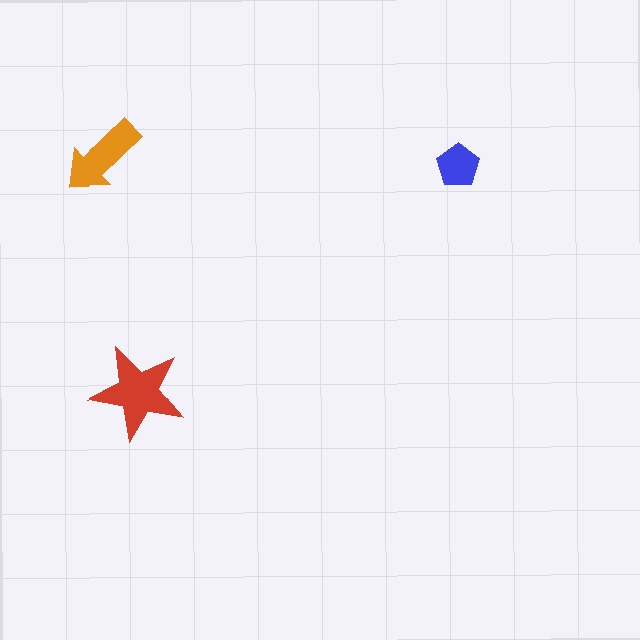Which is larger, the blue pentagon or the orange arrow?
The orange arrow.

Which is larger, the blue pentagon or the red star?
The red star.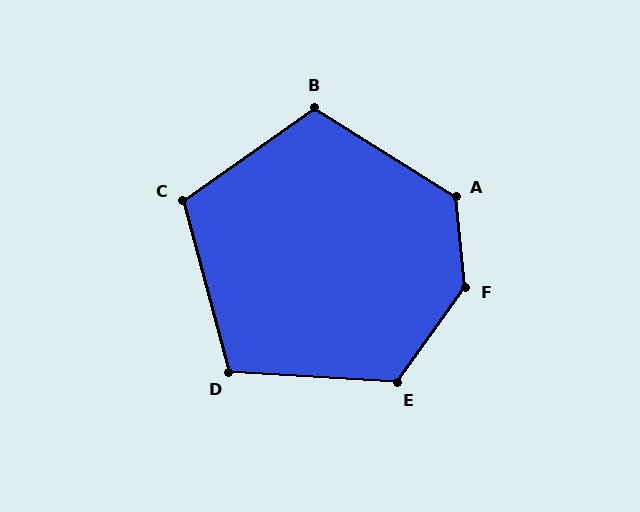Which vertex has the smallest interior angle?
D, at approximately 108 degrees.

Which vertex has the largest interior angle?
F, at approximately 139 degrees.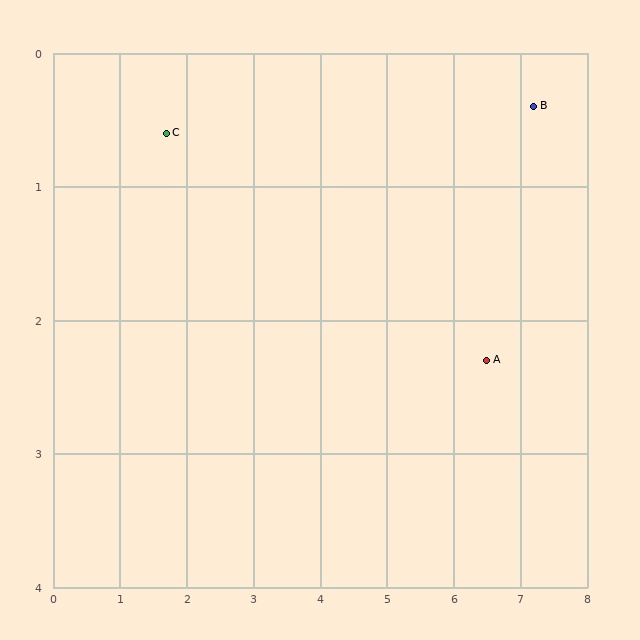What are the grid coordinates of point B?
Point B is at approximately (7.2, 0.4).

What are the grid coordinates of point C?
Point C is at approximately (1.7, 0.6).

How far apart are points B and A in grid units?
Points B and A are about 2.0 grid units apart.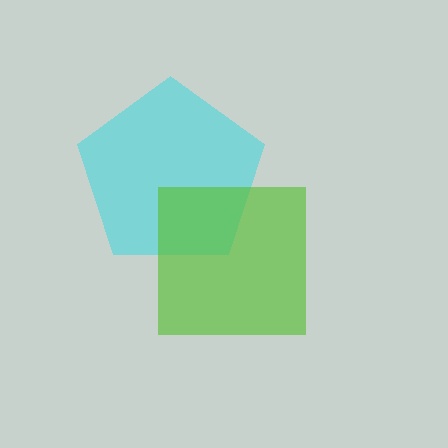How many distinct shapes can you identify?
There are 2 distinct shapes: a cyan pentagon, a lime square.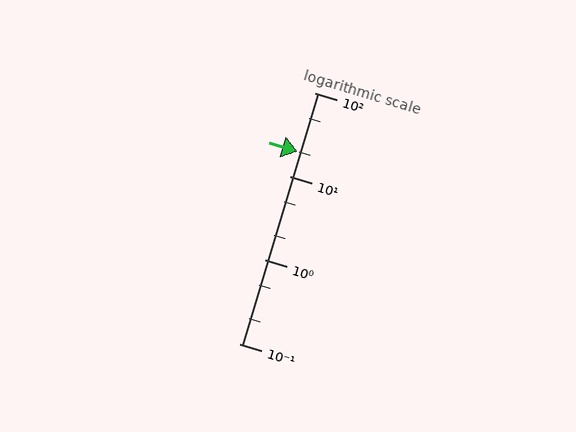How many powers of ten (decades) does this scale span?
The scale spans 3 decades, from 0.1 to 100.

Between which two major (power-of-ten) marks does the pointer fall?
The pointer is between 10 and 100.